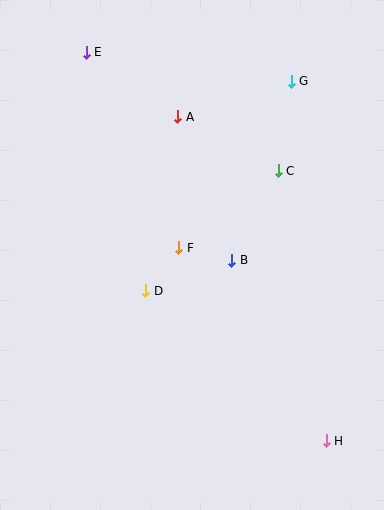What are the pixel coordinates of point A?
Point A is at (178, 117).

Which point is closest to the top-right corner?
Point G is closest to the top-right corner.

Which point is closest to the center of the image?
Point F at (179, 248) is closest to the center.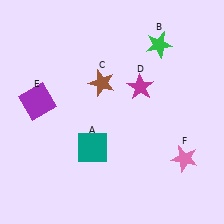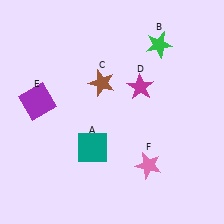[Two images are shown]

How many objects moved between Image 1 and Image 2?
1 object moved between the two images.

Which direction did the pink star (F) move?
The pink star (F) moved left.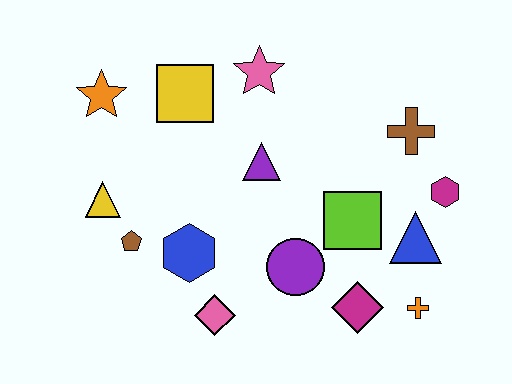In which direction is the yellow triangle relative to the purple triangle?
The yellow triangle is to the left of the purple triangle.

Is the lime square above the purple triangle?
No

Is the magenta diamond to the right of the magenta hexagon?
No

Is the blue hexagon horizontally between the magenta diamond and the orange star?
Yes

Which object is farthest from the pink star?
The orange cross is farthest from the pink star.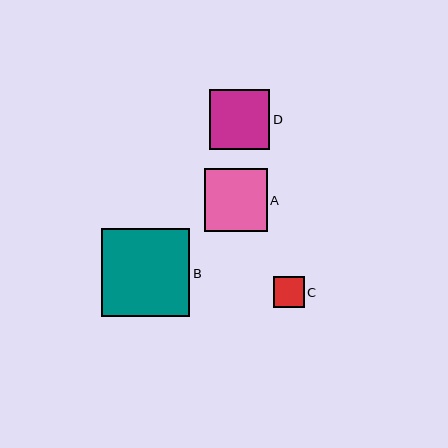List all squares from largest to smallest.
From largest to smallest: B, A, D, C.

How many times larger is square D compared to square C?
Square D is approximately 1.9 times the size of square C.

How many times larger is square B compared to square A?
Square B is approximately 1.4 times the size of square A.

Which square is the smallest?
Square C is the smallest with a size of approximately 31 pixels.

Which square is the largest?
Square B is the largest with a size of approximately 88 pixels.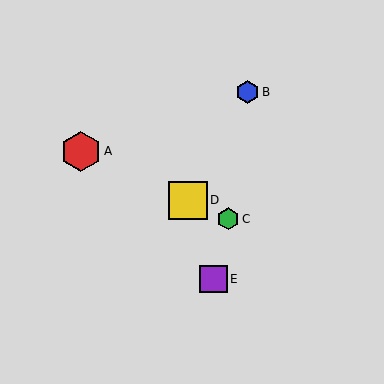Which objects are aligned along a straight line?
Objects A, C, D are aligned along a straight line.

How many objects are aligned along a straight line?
3 objects (A, C, D) are aligned along a straight line.